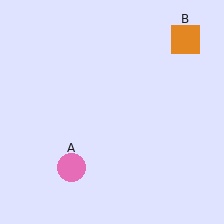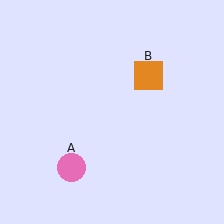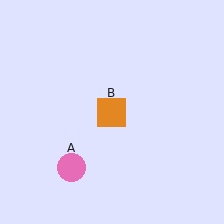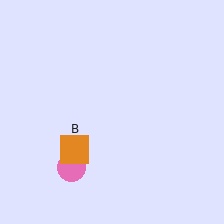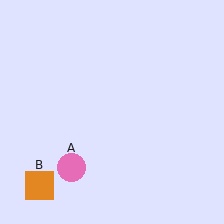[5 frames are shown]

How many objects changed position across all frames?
1 object changed position: orange square (object B).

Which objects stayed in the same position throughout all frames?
Pink circle (object A) remained stationary.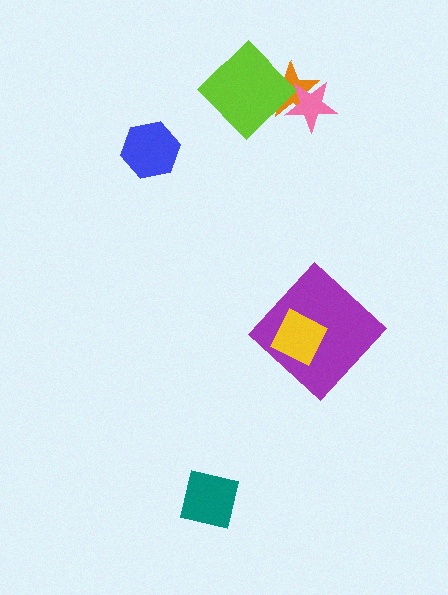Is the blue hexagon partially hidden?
No, no other shape covers it.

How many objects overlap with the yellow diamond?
1 object overlaps with the yellow diamond.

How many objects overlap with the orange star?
2 objects overlap with the orange star.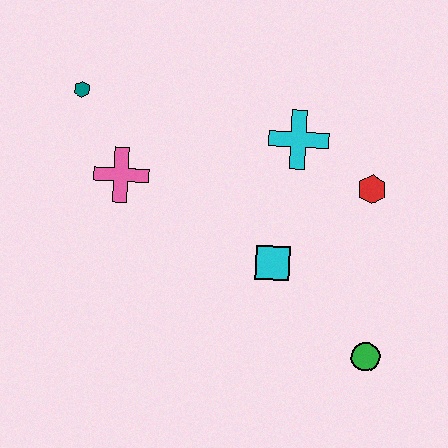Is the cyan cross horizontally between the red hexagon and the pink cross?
Yes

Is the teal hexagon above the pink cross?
Yes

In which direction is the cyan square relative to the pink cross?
The cyan square is to the right of the pink cross.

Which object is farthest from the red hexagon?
The teal hexagon is farthest from the red hexagon.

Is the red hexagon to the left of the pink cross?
No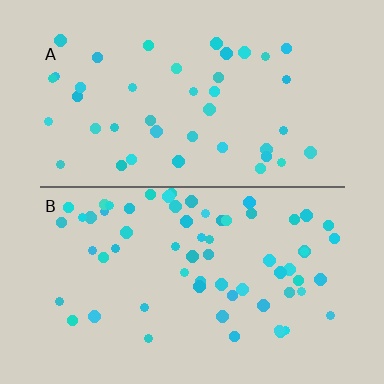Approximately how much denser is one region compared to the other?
Approximately 1.5× — region B over region A.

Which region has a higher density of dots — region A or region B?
B (the bottom).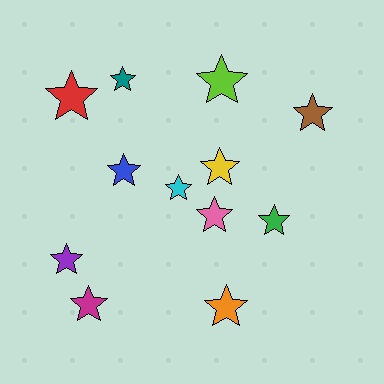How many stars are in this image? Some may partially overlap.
There are 12 stars.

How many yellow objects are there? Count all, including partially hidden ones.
There is 1 yellow object.